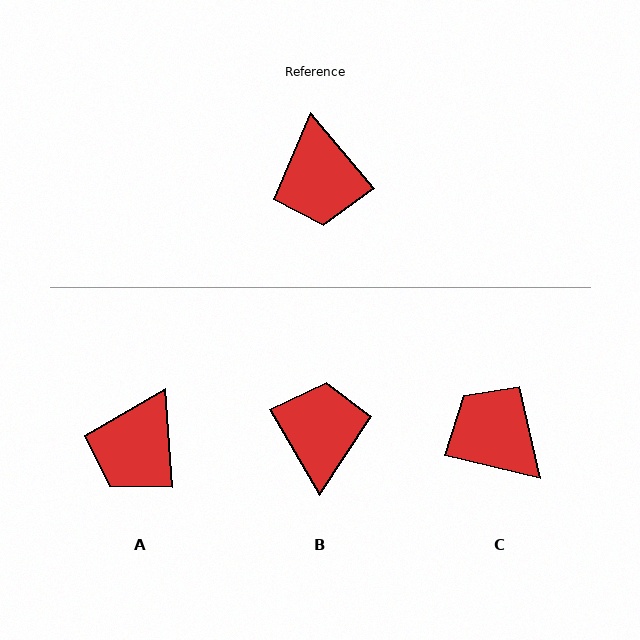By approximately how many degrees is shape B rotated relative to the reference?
Approximately 170 degrees counter-clockwise.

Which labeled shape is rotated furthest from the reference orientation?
B, about 170 degrees away.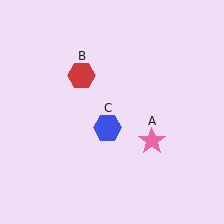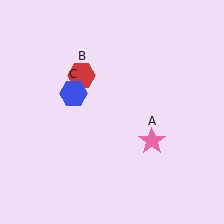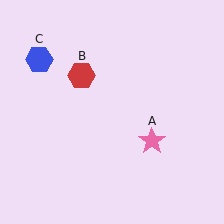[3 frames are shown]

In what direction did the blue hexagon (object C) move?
The blue hexagon (object C) moved up and to the left.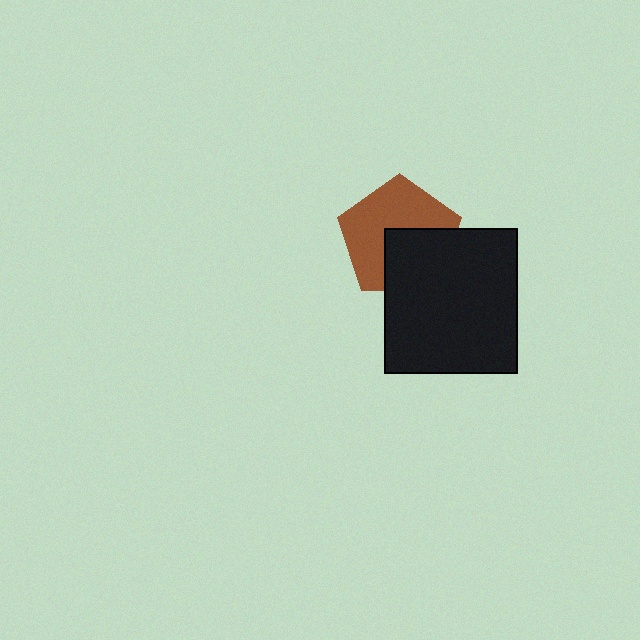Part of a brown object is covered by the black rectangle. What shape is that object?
It is a pentagon.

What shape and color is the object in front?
The object in front is a black rectangle.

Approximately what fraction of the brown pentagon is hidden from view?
Roughly 41% of the brown pentagon is hidden behind the black rectangle.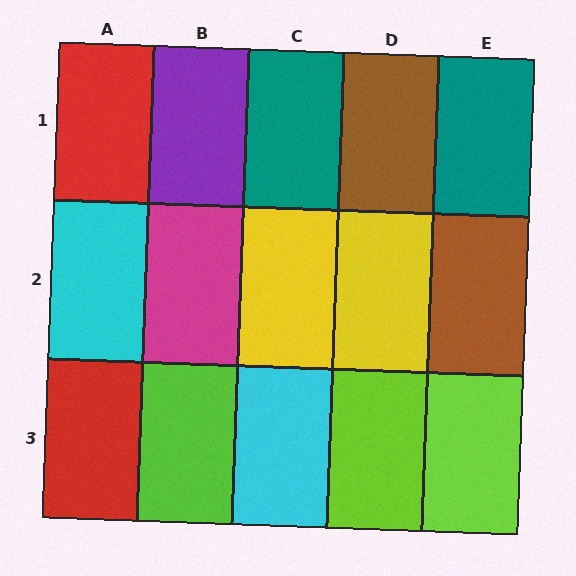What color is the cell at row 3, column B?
Lime.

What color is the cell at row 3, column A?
Red.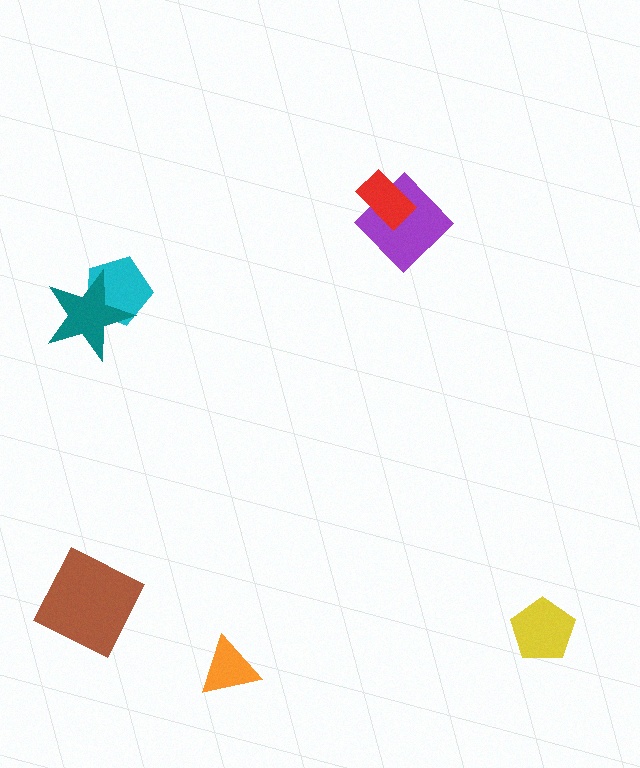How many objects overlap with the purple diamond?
1 object overlaps with the purple diamond.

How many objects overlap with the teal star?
1 object overlaps with the teal star.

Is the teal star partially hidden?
No, no other shape covers it.